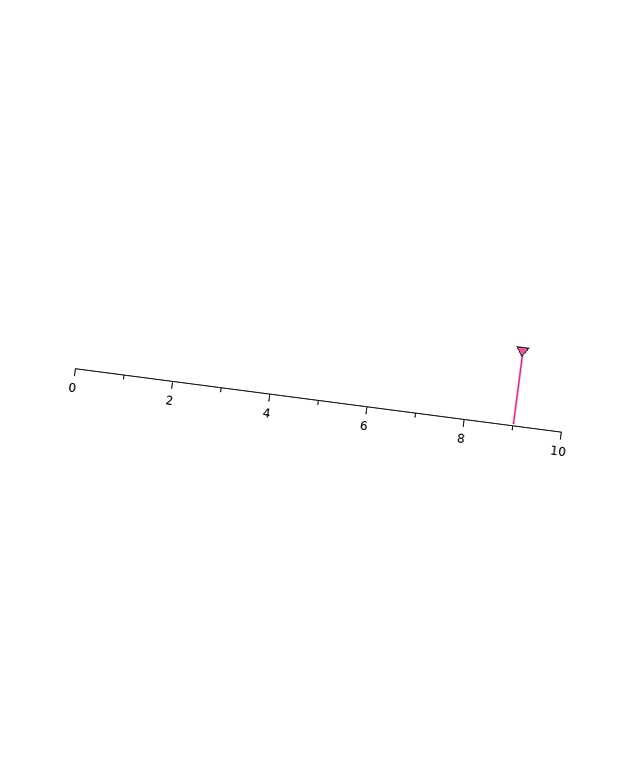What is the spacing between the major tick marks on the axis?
The major ticks are spaced 2 apart.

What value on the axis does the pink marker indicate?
The marker indicates approximately 9.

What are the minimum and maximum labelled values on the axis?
The axis runs from 0 to 10.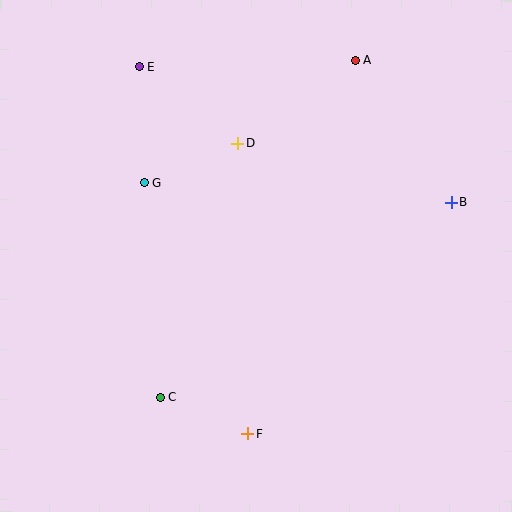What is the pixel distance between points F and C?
The distance between F and C is 95 pixels.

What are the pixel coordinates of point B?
Point B is at (452, 203).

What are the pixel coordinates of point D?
Point D is at (238, 143).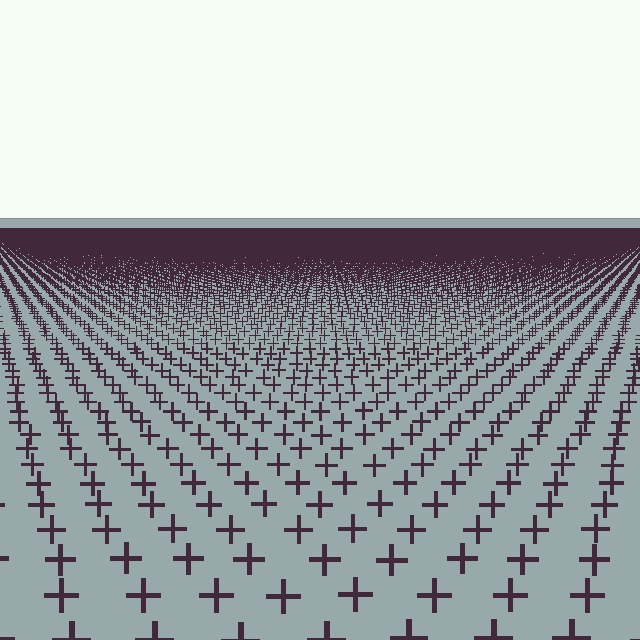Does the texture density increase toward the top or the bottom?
Density increases toward the top.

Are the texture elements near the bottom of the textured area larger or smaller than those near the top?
Larger. Near the bottom, elements are closer to the viewer and appear at a bigger on-screen size.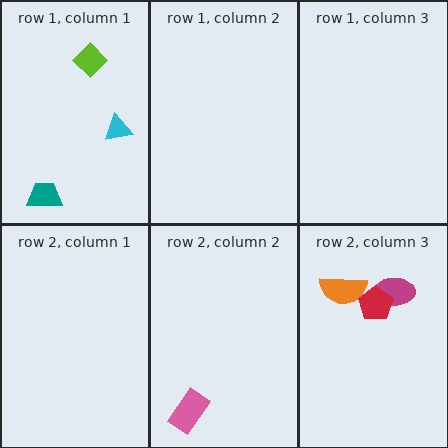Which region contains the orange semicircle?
The row 2, column 3 region.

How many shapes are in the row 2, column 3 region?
3.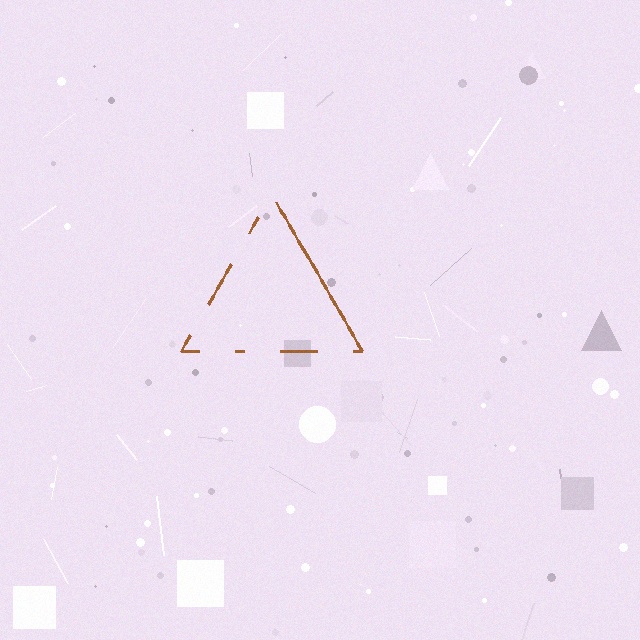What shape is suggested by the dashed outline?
The dashed outline suggests a triangle.